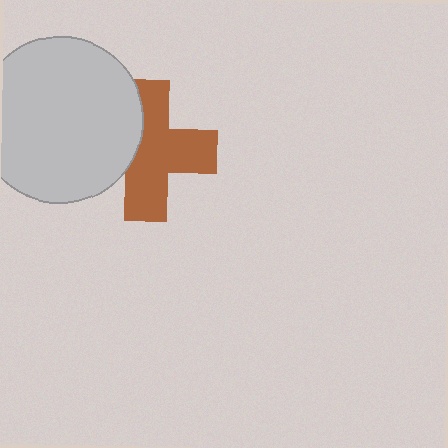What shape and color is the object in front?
The object in front is a light gray circle.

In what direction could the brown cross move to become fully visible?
The brown cross could move right. That would shift it out from behind the light gray circle entirely.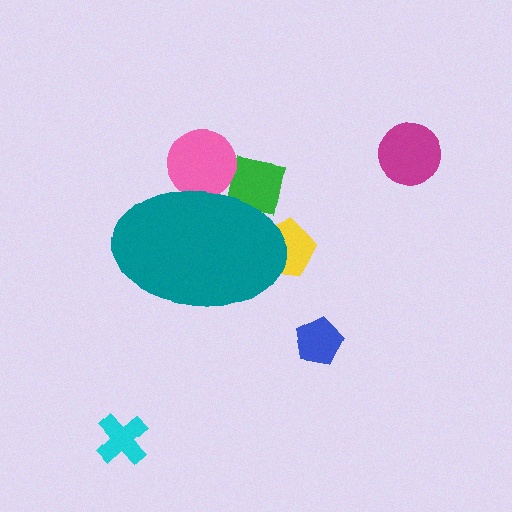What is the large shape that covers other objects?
A teal ellipse.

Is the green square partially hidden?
Yes, the green square is partially hidden behind the teal ellipse.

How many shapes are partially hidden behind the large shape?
3 shapes are partially hidden.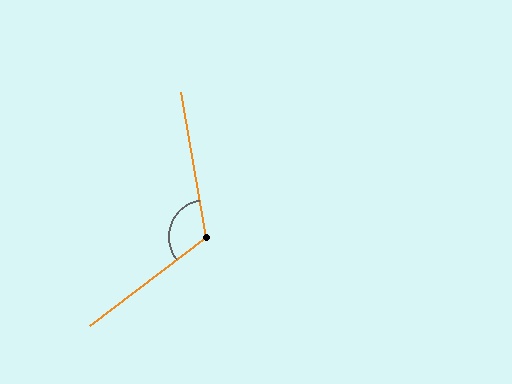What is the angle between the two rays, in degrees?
Approximately 118 degrees.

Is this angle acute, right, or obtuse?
It is obtuse.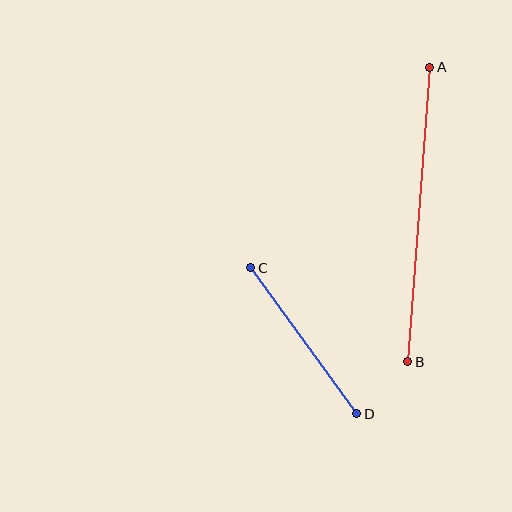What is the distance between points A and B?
The distance is approximately 295 pixels.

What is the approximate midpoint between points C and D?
The midpoint is at approximately (304, 341) pixels.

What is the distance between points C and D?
The distance is approximately 180 pixels.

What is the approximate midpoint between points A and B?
The midpoint is at approximately (419, 215) pixels.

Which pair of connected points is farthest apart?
Points A and B are farthest apart.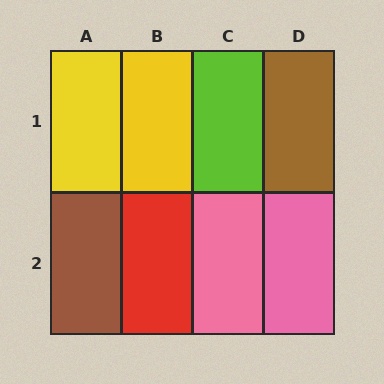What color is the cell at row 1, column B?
Yellow.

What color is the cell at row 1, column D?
Brown.